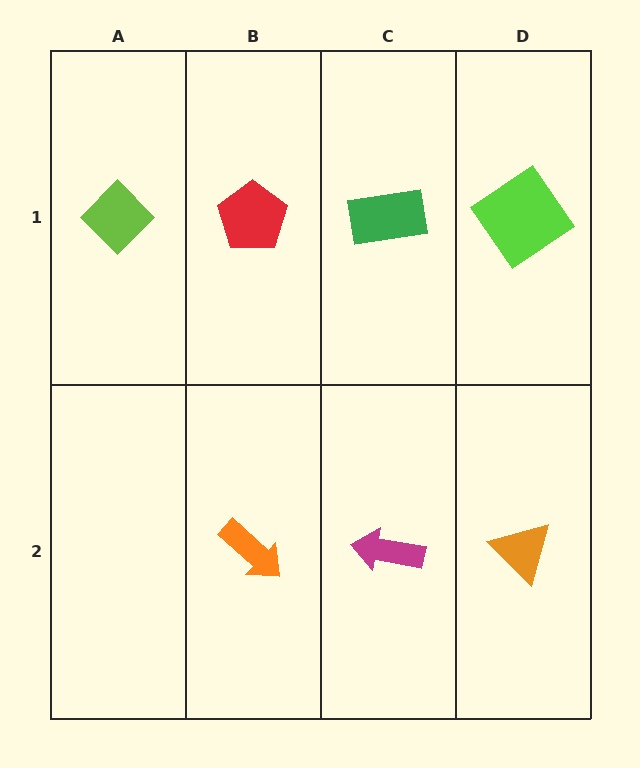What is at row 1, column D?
A lime diamond.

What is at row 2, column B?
An orange arrow.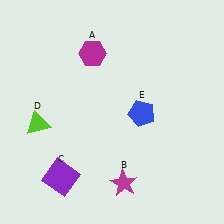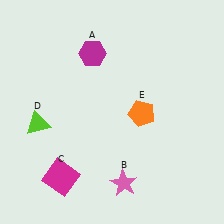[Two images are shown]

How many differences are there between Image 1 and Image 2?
There are 3 differences between the two images.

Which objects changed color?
B changed from magenta to pink. C changed from purple to magenta. E changed from blue to orange.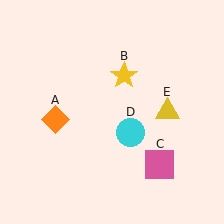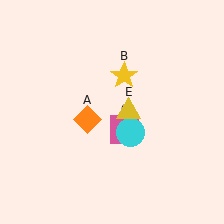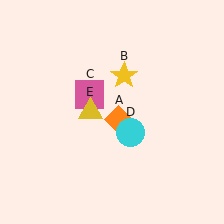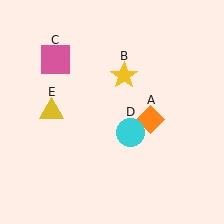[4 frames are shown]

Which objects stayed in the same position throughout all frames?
Yellow star (object B) and cyan circle (object D) remained stationary.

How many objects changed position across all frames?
3 objects changed position: orange diamond (object A), pink square (object C), yellow triangle (object E).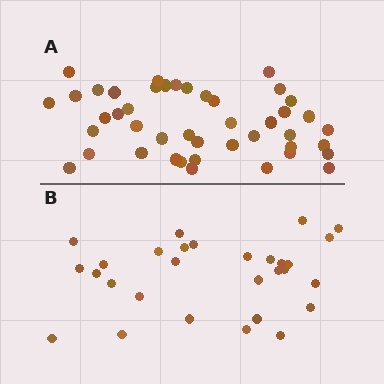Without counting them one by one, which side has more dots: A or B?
Region A (the top region) has more dots.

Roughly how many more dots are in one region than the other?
Region A has approximately 15 more dots than region B.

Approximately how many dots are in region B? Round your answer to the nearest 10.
About 30 dots. (The exact count is 29, which rounds to 30.)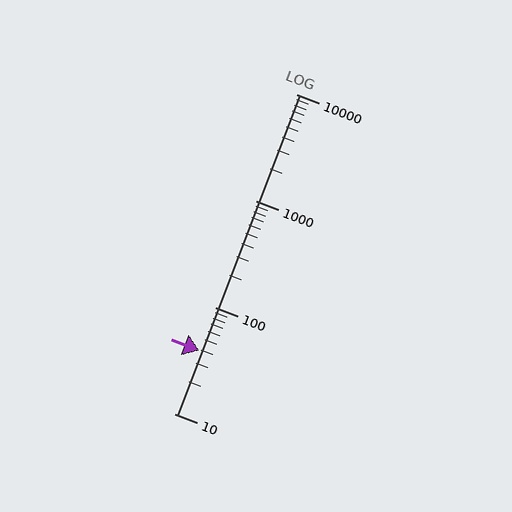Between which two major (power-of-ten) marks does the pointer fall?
The pointer is between 10 and 100.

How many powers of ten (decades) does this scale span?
The scale spans 3 decades, from 10 to 10000.